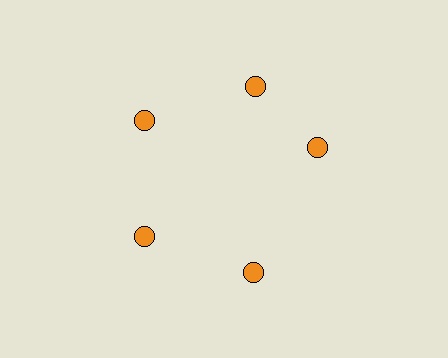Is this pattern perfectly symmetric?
No. The 5 orange circles are arranged in a ring, but one element near the 3 o'clock position is rotated out of alignment along the ring, breaking the 5-fold rotational symmetry.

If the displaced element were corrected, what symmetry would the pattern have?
It would have 5-fold rotational symmetry — the pattern would map onto itself every 72 degrees.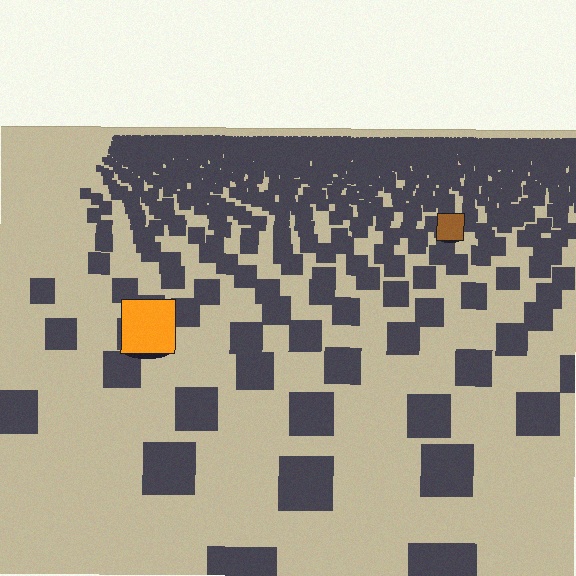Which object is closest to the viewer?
The orange square is closest. The texture marks near it are larger and more spread out.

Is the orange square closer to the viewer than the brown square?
Yes. The orange square is closer — you can tell from the texture gradient: the ground texture is coarser near it.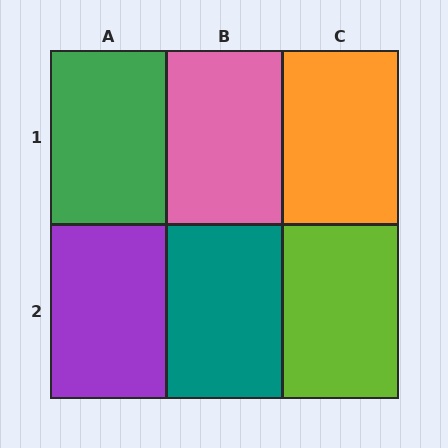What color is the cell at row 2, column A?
Purple.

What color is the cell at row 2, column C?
Lime.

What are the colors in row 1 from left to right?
Green, pink, orange.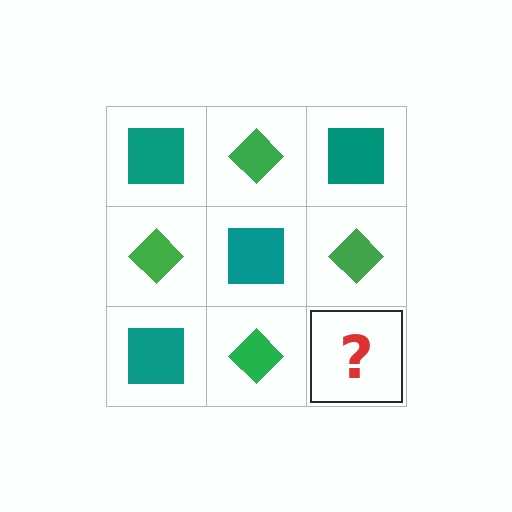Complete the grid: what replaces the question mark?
The question mark should be replaced with a teal square.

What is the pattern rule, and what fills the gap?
The rule is that it alternates teal square and green diamond in a checkerboard pattern. The gap should be filled with a teal square.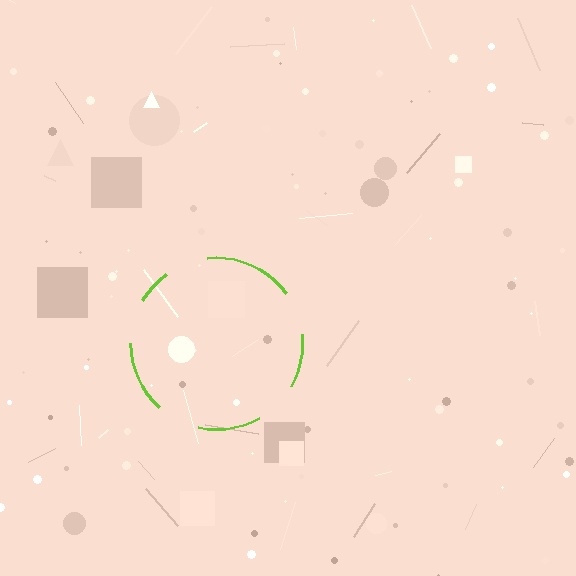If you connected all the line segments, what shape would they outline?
They would outline a circle.